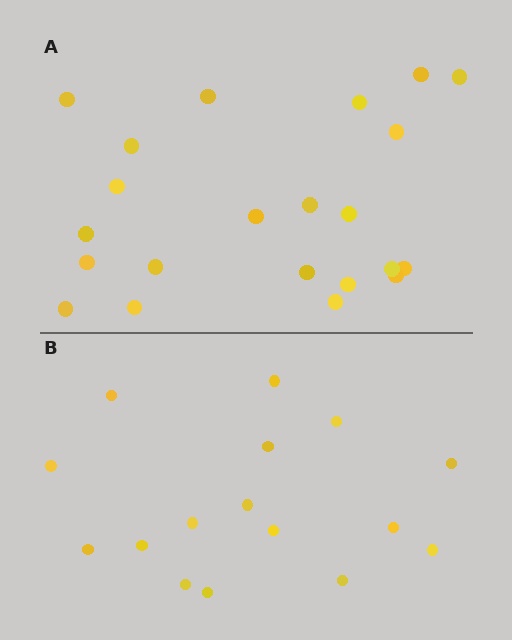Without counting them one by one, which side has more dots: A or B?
Region A (the top region) has more dots.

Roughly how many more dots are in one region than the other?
Region A has about 6 more dots than region B.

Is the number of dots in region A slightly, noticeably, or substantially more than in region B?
Region A has noticeably more, but not dramatically so. The ratio is roughly 1.4 to 1.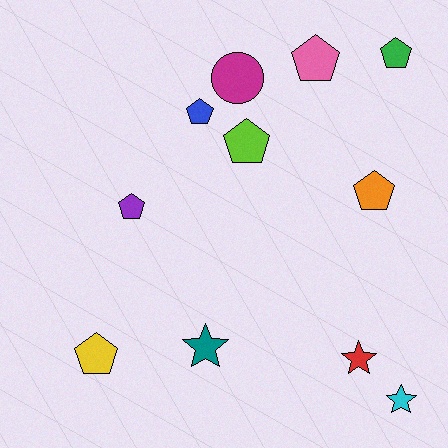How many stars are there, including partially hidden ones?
There are 3 stars.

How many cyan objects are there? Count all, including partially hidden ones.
There is 1 cyan object.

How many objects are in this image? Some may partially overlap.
There are 11 objects.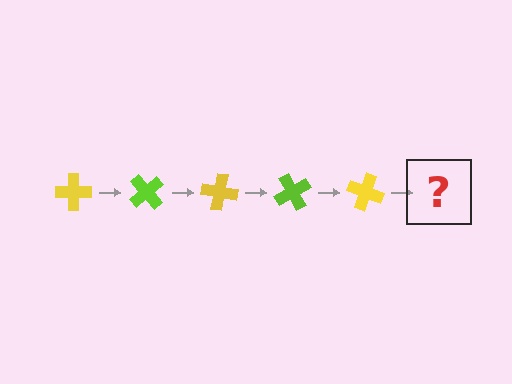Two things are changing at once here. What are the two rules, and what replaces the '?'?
The two rules are that it rotates 50 degrees each step and the color cycles through yellow and lime. The '?' should be a lime cross, rotated 250 degrees from the start.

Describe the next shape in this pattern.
It should be a lime cross, rotated 250 degrees from the start.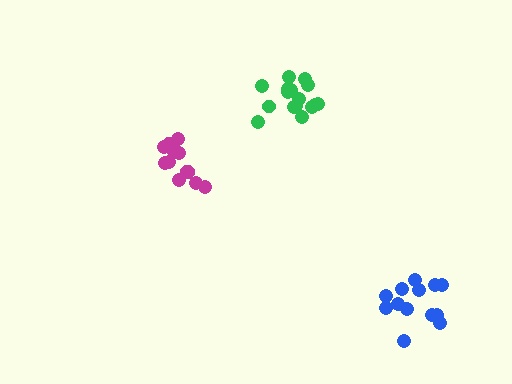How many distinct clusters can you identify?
There are 3 distinct clusters.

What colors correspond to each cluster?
The clusters are colored: magenta, blue, green.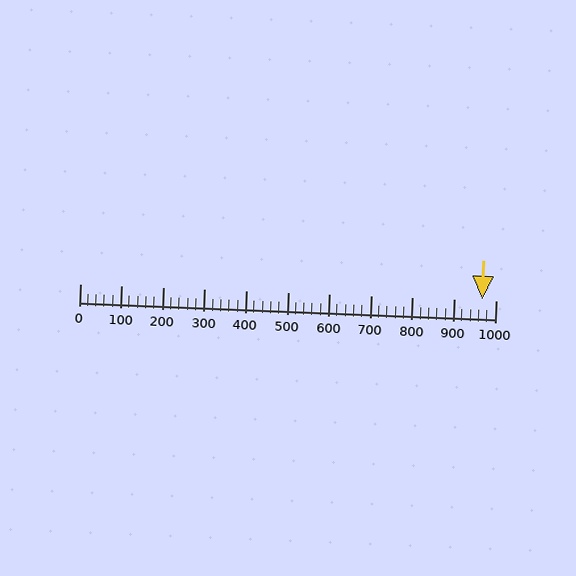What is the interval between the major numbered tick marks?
The major tick marks are spaced 100 units apart.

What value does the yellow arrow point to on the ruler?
The yellow arrow points to approximately 968.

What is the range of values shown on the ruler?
The ruler shows values from 0 to 1000.